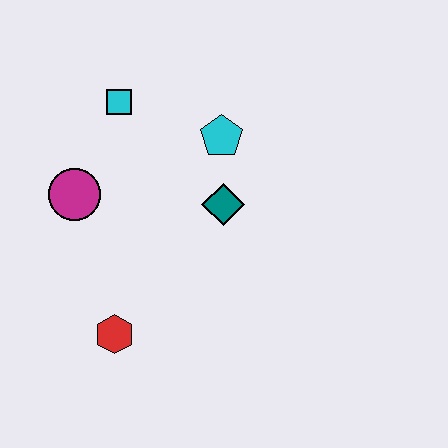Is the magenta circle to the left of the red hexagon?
Yes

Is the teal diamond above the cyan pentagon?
No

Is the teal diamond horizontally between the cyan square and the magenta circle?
No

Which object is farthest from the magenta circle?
The cyan pentagon is farthest from the magenta circle.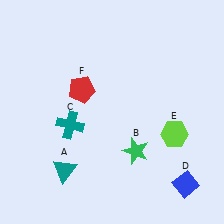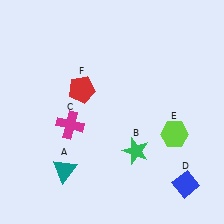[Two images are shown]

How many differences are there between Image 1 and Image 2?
There is 1 difference between the two images.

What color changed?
The cross (C) changed from teal in Image 1 to magenta in Image 2.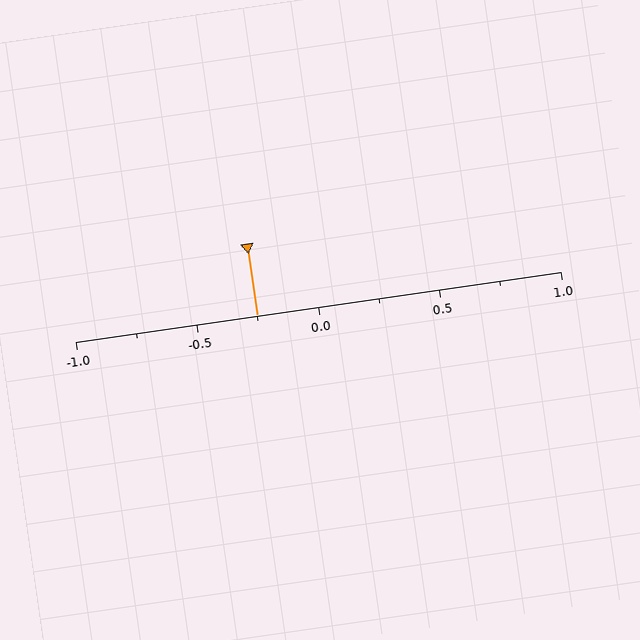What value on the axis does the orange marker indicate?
The marker indicates approximately -0.25.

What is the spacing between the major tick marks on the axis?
The major ticks are spaced 0.5 apart.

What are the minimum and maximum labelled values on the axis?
The axis runs from -1.0 to 1.0.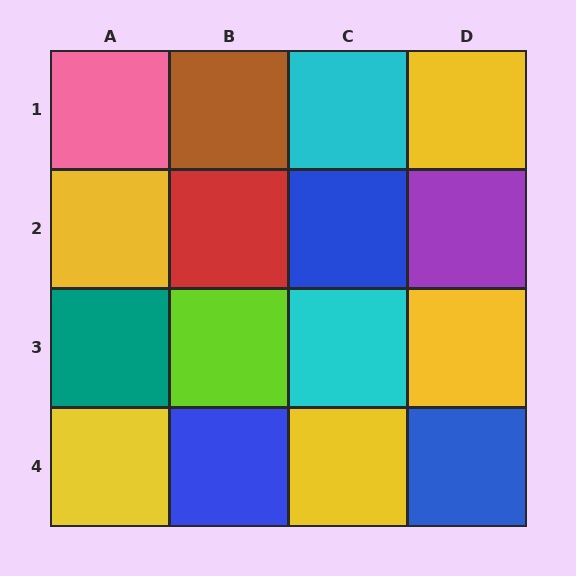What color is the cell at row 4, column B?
Blue.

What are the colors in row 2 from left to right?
Yellow, red, blue, purple.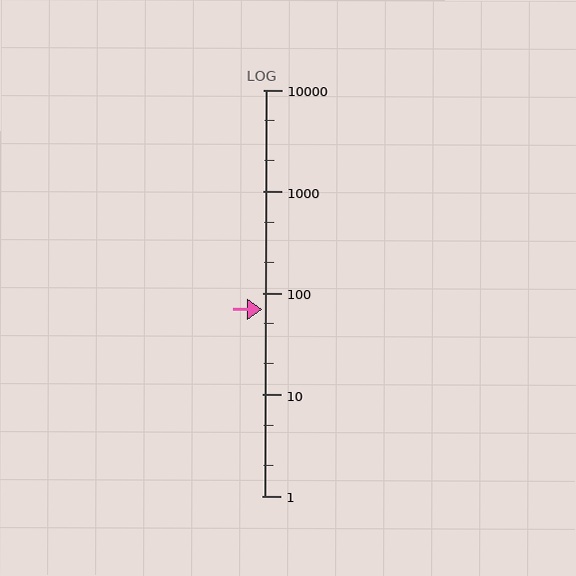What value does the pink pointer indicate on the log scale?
The pointer indicates approximately 69.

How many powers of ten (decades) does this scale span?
The scale spans 4 decades, from 1 to 10000.